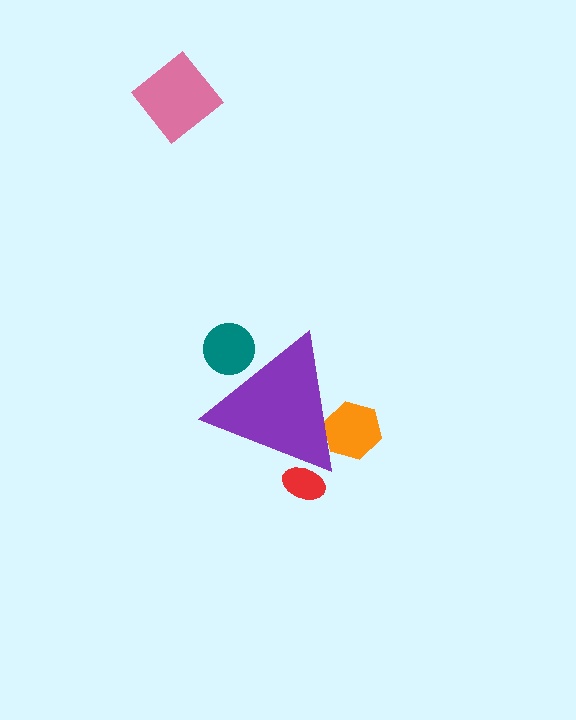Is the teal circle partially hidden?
Yes, the teal circle is partially hidden behind the purple triangle.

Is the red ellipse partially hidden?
Yes, the red ellipse is partially hidden behind the purple triangle.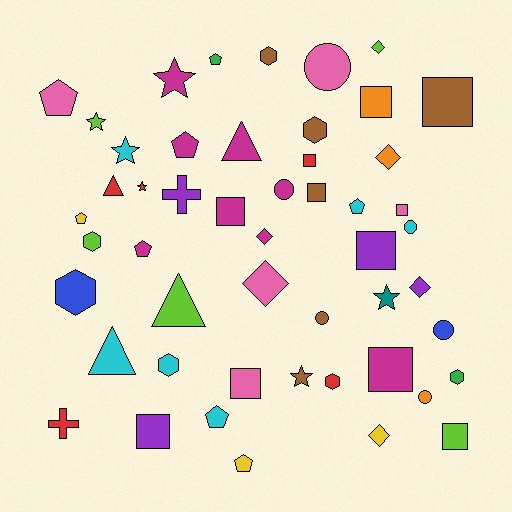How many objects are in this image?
There are 50 objects.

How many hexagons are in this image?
There are 7 hexagons.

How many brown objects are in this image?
There are 6 brown objects.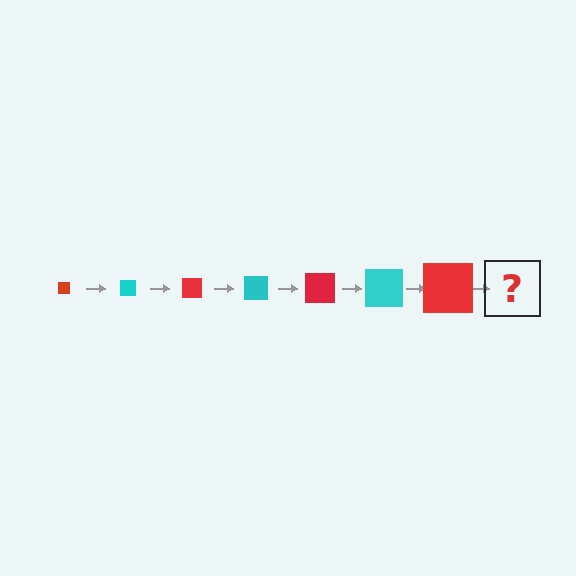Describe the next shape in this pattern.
It should be a cyan square, larger than the previous one.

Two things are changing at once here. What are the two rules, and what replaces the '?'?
The two rules are that the square grows larger each step and the color cycles through red and cyan. The '?' should be a cyan square, larger than the previous one.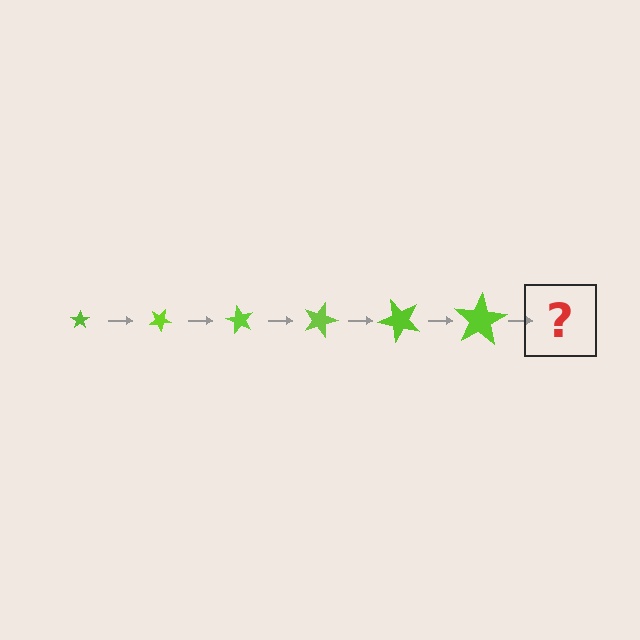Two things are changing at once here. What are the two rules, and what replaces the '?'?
The two rules are that the star grows larger each step and it rotates 30 degrees each step. The '?' should be a star, larger than the previous one and rotated 180 degrees from the start.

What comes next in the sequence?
The next element should be a star, larger than the previous one and rotated 180 degrees from the start.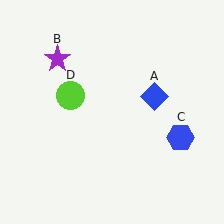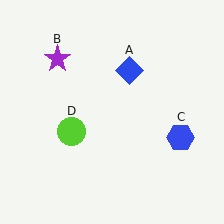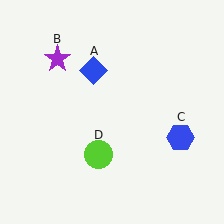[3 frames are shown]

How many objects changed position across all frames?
2 objects changed position: blue diamond (object A), lime circle (object D).